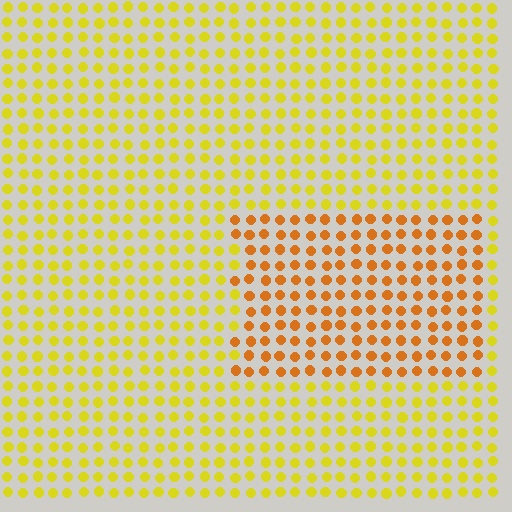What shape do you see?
I see a rectangle.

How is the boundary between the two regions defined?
The boundary is defined purely by a slight shift in hue (about 32 degrees). Spacing, size, and orientation are identical on both sides.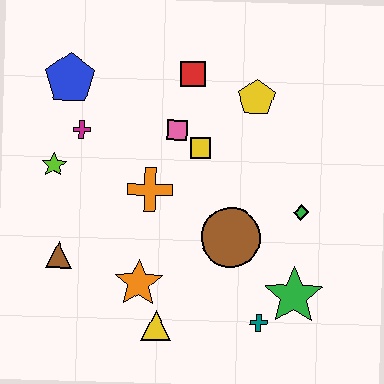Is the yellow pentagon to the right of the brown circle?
Yes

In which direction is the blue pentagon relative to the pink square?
The blue pentagon is to the left of the pink square.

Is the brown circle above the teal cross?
Yes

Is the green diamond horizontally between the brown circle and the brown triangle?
No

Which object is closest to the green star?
The teal cross is closest to the green star.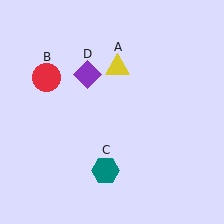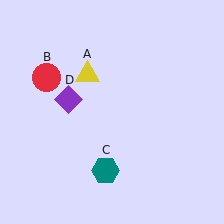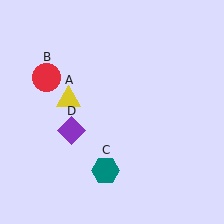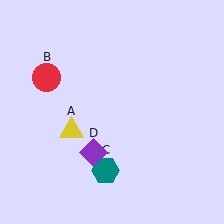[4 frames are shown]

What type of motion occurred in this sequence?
The yellow triangle (object A), purple diamond (object D) rotated counterclockwise around the center of the scene.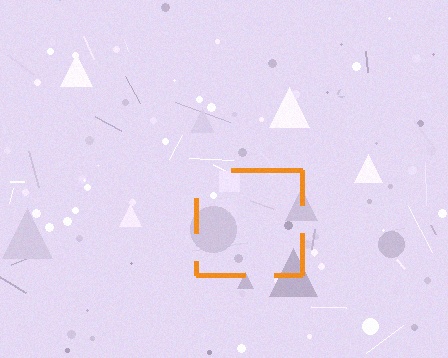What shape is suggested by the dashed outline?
The dashed outline suggests a square.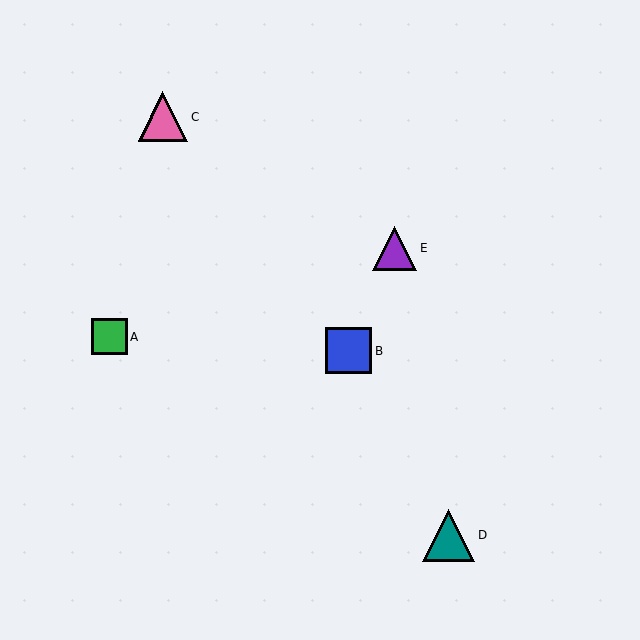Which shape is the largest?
The teal triangle (labeled D) is the largest.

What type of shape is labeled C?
Shape C is a pink triangle.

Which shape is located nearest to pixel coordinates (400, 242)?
The purple triangle (labeled E) at (395, 248) is nearest to that location.